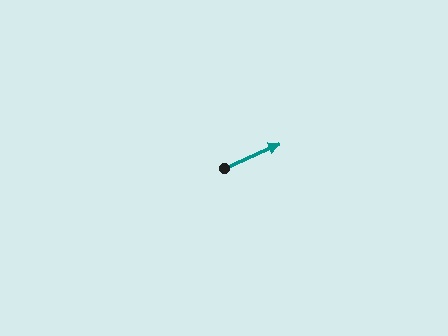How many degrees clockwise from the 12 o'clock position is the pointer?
Approximately 66 degrees.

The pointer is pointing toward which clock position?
Roughly 2 o'clock.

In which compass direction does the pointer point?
Northeast.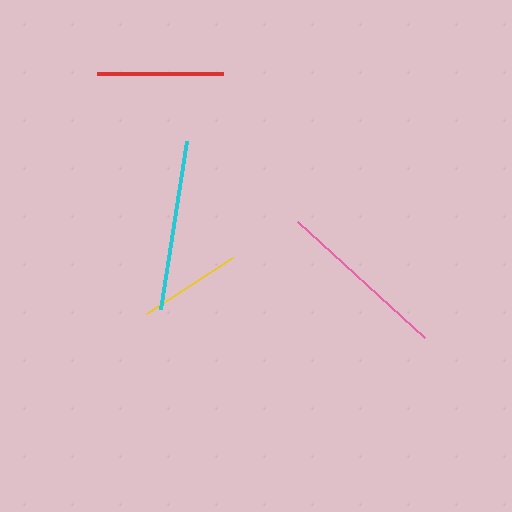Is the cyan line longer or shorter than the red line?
The cyan line is longer than the red line.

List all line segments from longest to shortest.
From longest to shortest: pink, cyan, red, yellow.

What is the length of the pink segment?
The pink segment is approximately 171 pixels long.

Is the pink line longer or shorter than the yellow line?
The pink line is longer than the yellow line.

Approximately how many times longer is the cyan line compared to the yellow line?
The cyan line is approximately 1.7 times the length of the yellow line.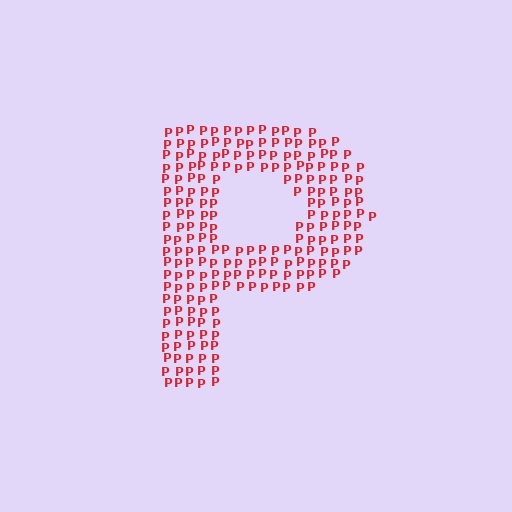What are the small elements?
The small elements are letter P's.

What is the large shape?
The large shape is the letter P.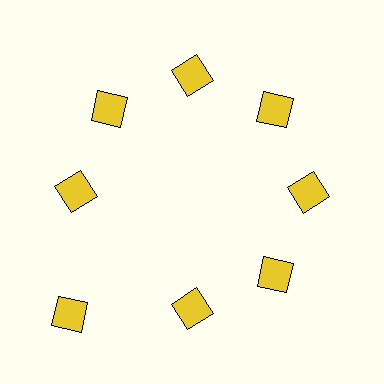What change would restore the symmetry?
The symmetry would be restored by moving it inward, back onto the ring so that all 8 diamonds sit at equal angles and equal distance from the center.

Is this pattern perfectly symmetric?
No. The 8 yellow diamonds are arranged in a ring, but one element near the 8 o'clock position is pushed outward from the center, breaking the 8-fold rotational symmetry.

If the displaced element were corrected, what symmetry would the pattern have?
It would have 8-fold rotational symmetry — the pattern would map onto itself every 45 degrees.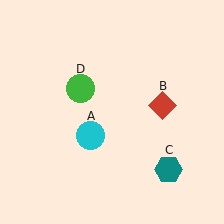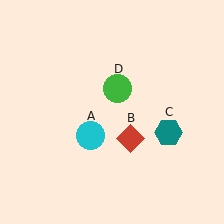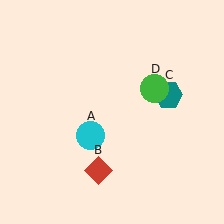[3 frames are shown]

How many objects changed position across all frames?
3 objects changed position: red diamond (object B), teal hexagon (object C), green circle (object D).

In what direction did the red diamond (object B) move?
The red diamond (object B) moved down and to the left.